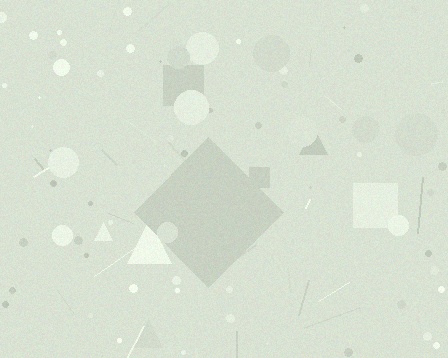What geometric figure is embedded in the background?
A diamond is embedded in the background.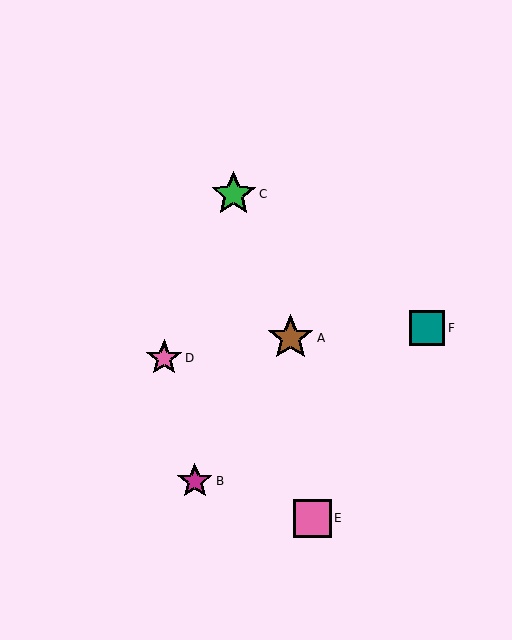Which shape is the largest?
The brown star (labeled A) is the largest.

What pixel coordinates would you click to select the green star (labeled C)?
Click at (234, 194) to select the green star C.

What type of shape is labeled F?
Shape F is a teal square.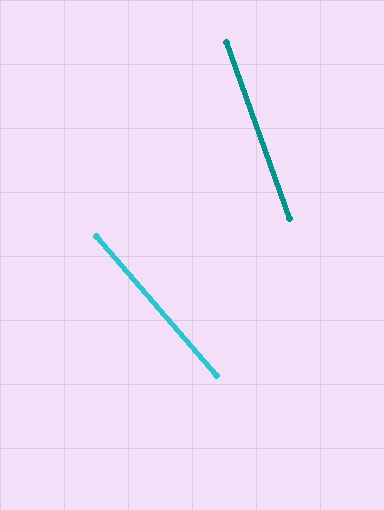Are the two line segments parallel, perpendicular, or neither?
Neither parallel nor perpendicular — they differ by about 21°.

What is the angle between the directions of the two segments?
Approximately 21 degrees.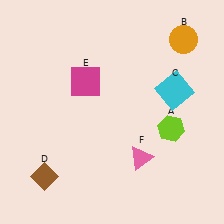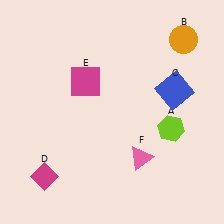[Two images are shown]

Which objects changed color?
C changed from cyan to blue. D changed from brown to magenta.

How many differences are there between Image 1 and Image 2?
There are 2 differences between the two images.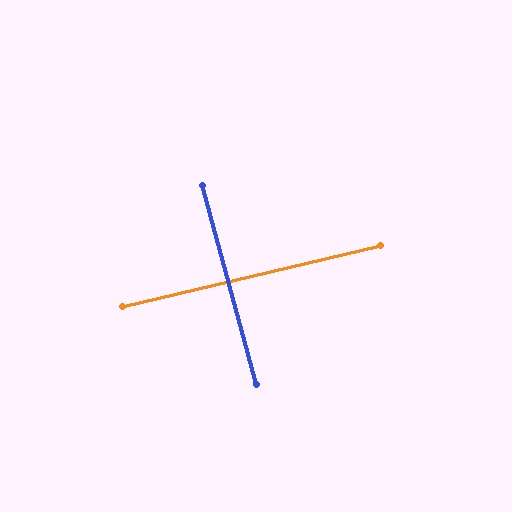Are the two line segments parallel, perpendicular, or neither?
Perpendicular — they meet at approximately 88°.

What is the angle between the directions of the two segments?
Approximately 88 degrees.